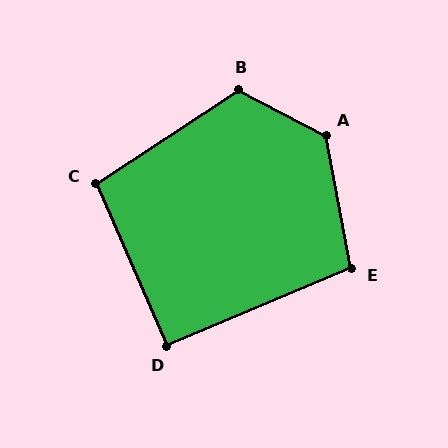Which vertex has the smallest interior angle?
D, at approximately 91 degrees.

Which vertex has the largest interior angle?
A, at approximately 129 degrees.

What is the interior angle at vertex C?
Approximately 100 degrees (obtuse).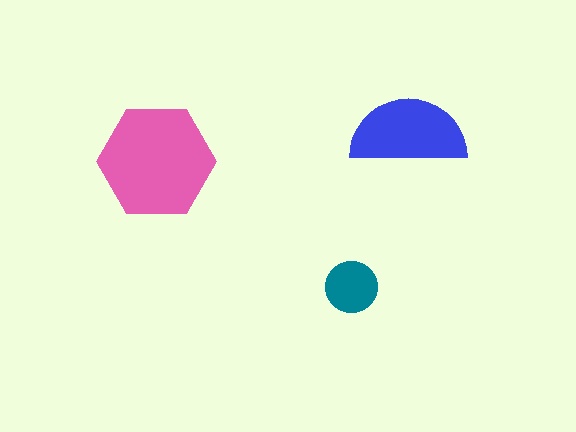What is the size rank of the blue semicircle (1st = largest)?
2nd.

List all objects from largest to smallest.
The pink hexagon, the blue semicircle, the teal circle.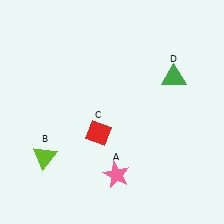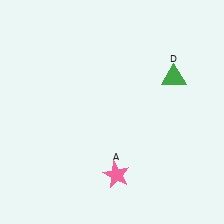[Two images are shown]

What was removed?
The red diamond (C), the lime triangle (B) were removed in Image 2.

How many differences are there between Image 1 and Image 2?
There are 2 differences between the two images.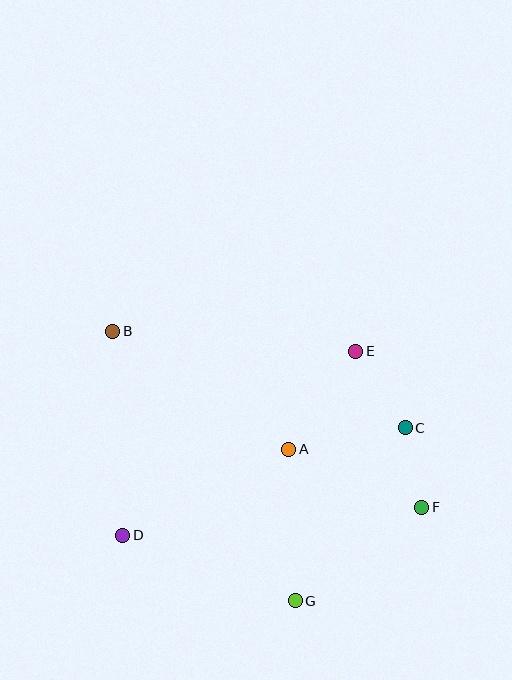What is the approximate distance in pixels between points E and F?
The distance between E and F is approximately 170 pixels.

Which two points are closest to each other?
Points C and F are closest to each other.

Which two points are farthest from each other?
Points B and F are farthest from each other.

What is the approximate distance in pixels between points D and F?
The distance between D and F is approximately 300 pixels.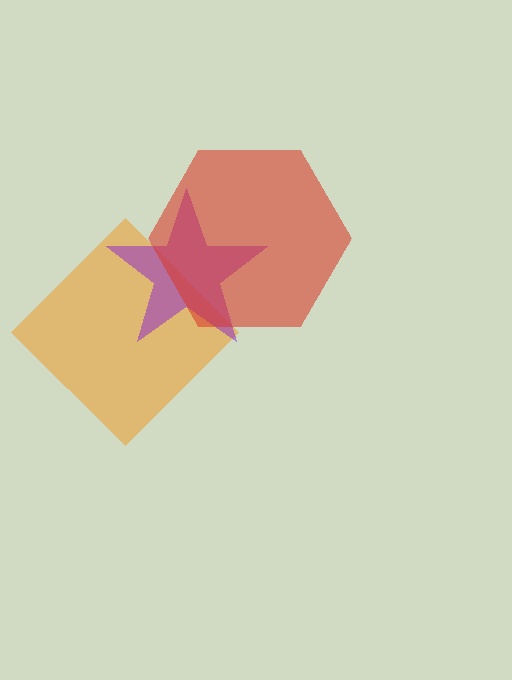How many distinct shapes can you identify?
There are 3 distinct shapes: an orange diamond, a purple star, a red hexagon.